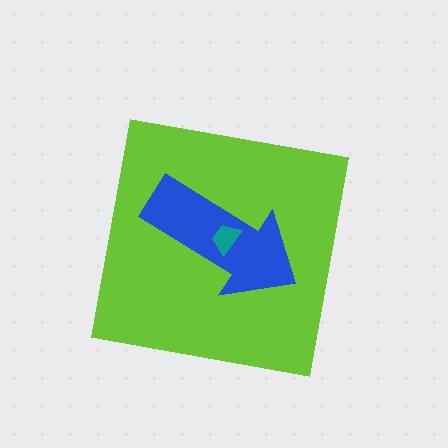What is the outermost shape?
The lime square.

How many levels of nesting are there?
3.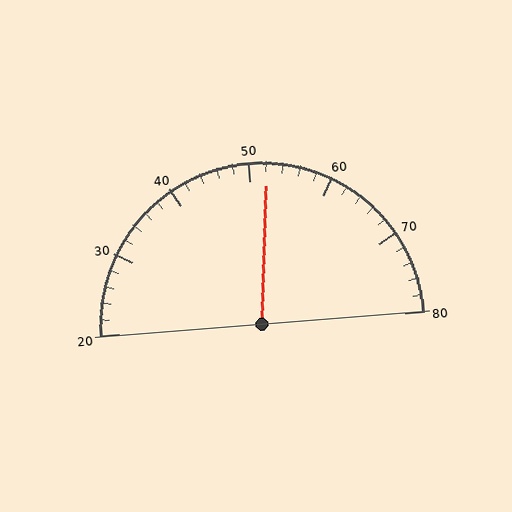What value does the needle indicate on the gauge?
The needle indicates approximately 52.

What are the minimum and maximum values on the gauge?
The gauge ranges from 20 to 80.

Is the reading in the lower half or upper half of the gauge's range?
The reading is in the upper half of the range (20 to 80).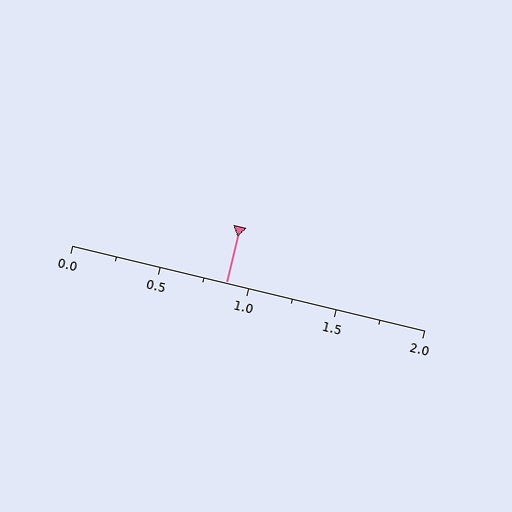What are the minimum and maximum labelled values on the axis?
The axis runs from 0.0 to 2.0.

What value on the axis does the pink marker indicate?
The marker indicates approximately 0.88.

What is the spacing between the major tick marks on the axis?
The major ticks are spaced 0.5 apart.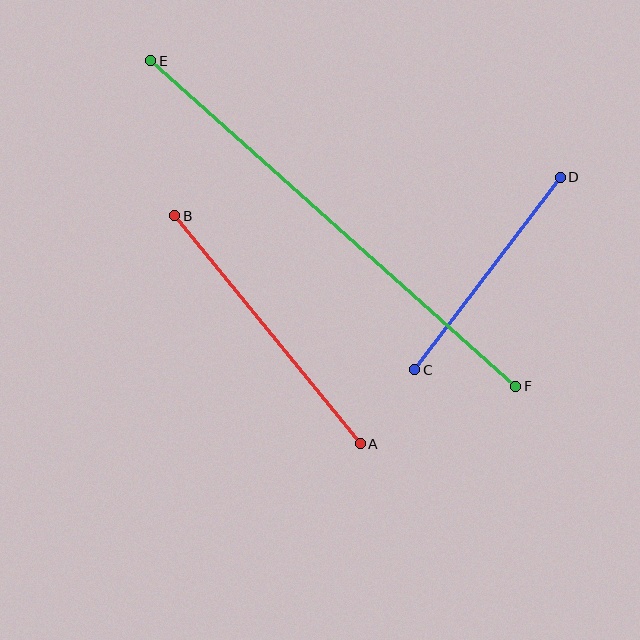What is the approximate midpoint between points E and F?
The midpoint is at approximately (333, 223) pixels.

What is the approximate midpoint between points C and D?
The midpoint is at approximately (488, 274) pixels.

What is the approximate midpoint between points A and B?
The midpoint is at approximately (267, 330) pixels.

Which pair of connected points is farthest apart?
Points E and F are farthest apart.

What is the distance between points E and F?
The distance is approximately 489 pixels.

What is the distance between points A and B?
The distance is approximately 294 pixels.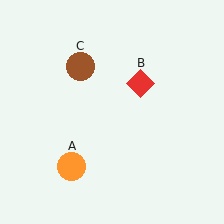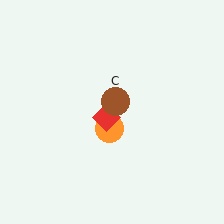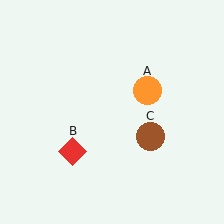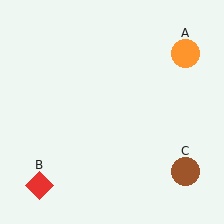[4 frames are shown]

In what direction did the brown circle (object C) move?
The brown circle (object C) moved down and to the right.